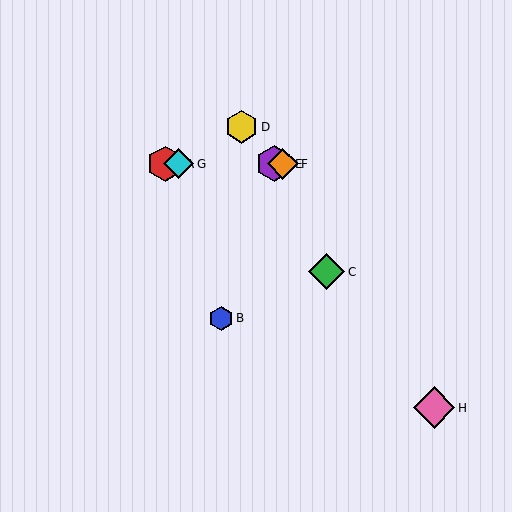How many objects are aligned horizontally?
4 objects (A, E, F, G) are aligned horizontally.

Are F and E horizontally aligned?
Yes, both are at y≈164.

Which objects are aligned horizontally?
Objects A, E, F, G are aligned horizontally.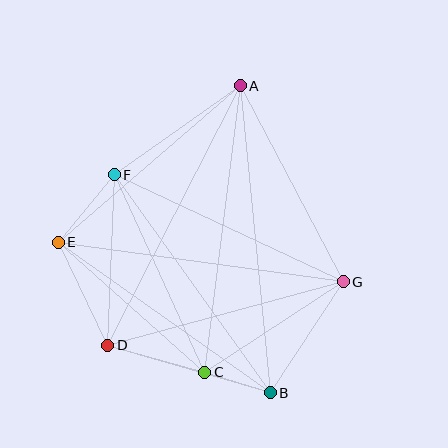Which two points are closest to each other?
Points B and C are closest to each other.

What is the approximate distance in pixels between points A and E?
The distance between A and E is approximately 240 pixels.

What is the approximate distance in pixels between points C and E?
The distance between C and E is approximately 196 pixels.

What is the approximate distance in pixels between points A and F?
The distance between A and F is approximately 154 pixels.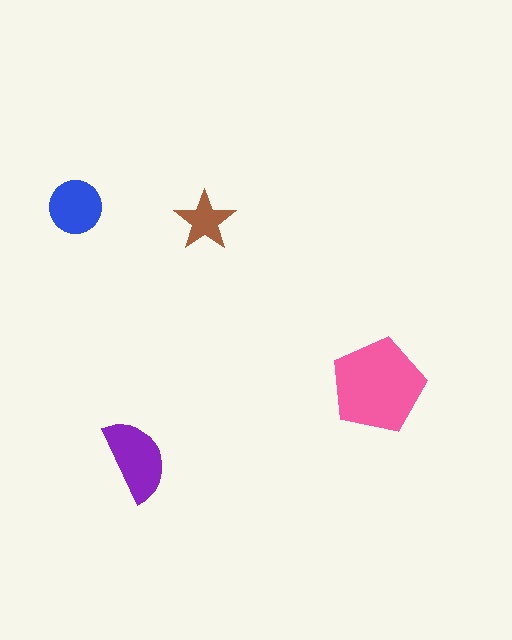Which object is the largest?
The pink pentagon.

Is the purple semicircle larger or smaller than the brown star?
Larger.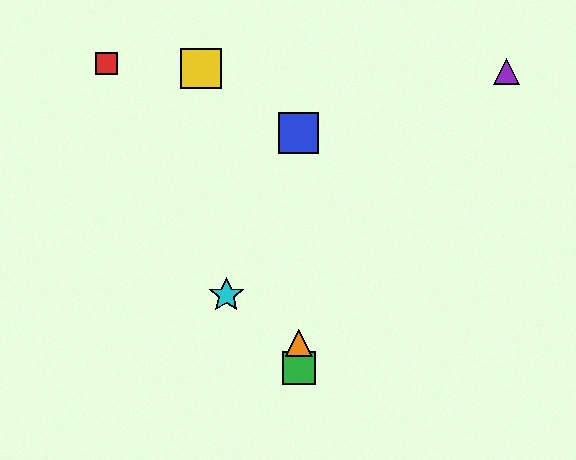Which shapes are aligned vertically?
The blue square, the green square, the orange triangle are aligned vertically.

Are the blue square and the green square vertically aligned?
Yes, both are at x≈299.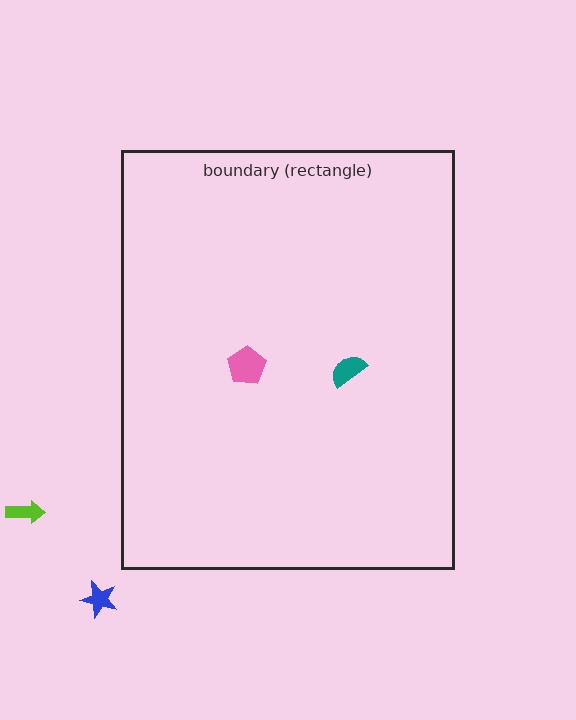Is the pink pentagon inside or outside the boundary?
Inside.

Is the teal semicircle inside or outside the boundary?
Inside.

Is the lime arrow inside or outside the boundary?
Outside.